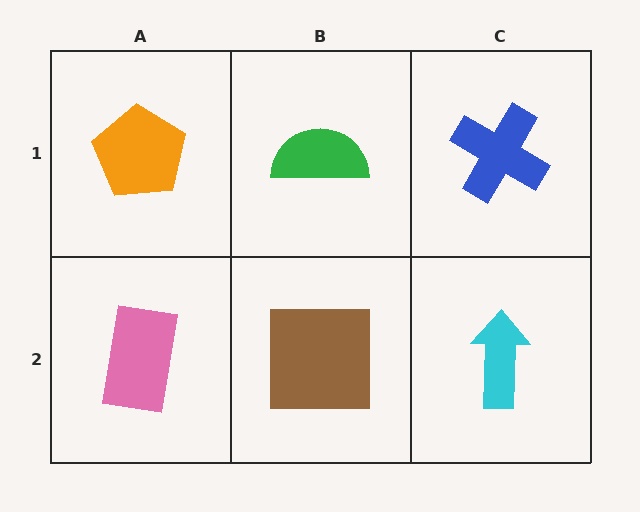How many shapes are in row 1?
3 shapes.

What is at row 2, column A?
A pink rectangle.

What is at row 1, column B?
A green semicircle.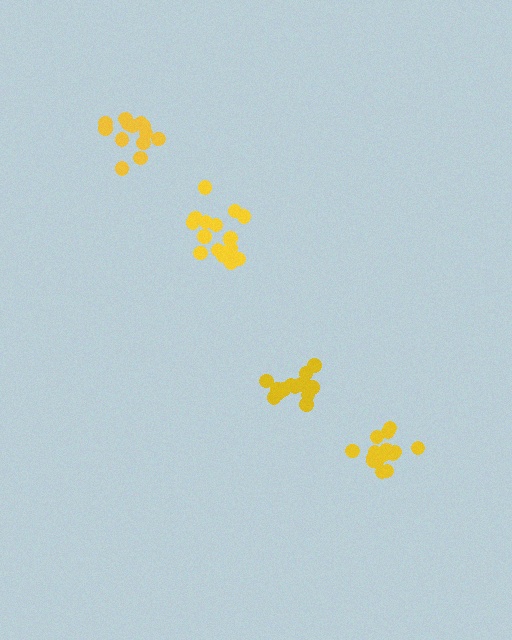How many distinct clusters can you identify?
There are 4 distinct clusters.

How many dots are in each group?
Group 1: 16 dots, Group 2: 13 dots, Group 3: 16 dots, Group 4: 15 dots (60 total).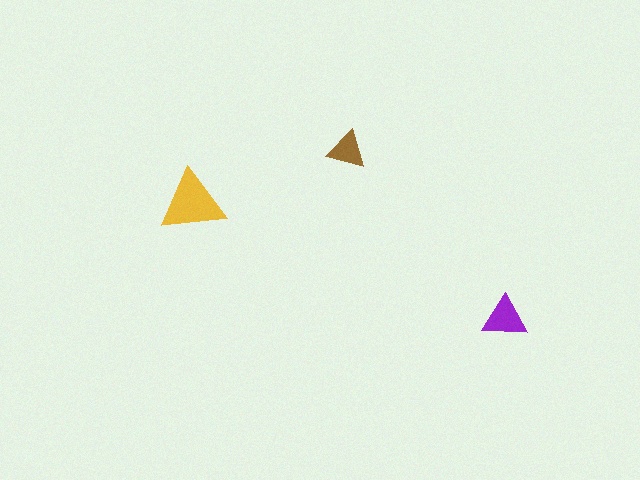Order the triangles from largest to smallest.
the yellow one, the purple one, the brown one.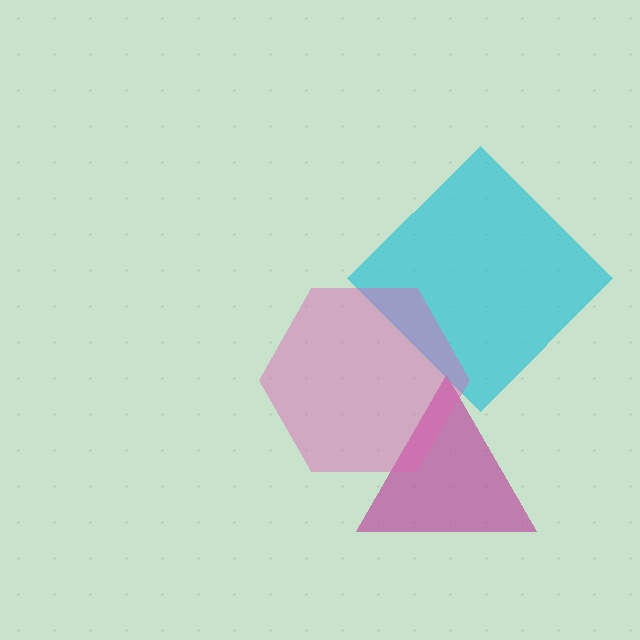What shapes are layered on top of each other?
The layered shapes are: a magenta triangle, a cyan diamond, a pink hexagon.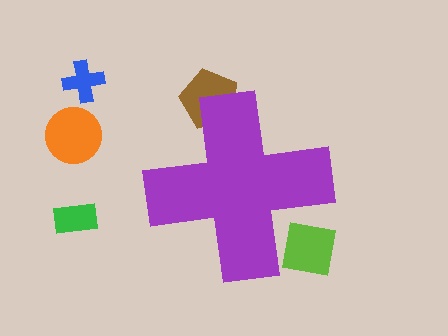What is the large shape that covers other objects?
A purple cross.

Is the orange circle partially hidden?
No, the orange circle is fully visible.